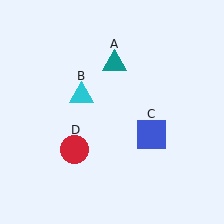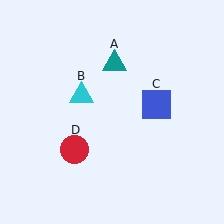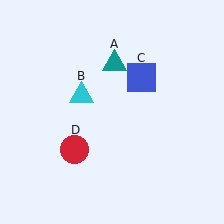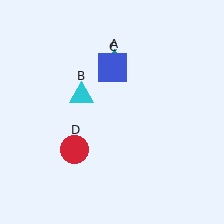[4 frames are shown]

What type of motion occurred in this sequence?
The blue square (object C) rotated counterclockwise around the center of the scene.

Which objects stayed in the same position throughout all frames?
Teal triangle (object A) and cyan triangle (object B) and red circle (object D) remained stationary.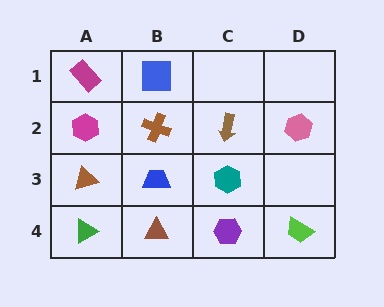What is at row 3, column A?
A brown triangle.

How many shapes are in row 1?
2 shapes.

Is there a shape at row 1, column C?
No, that cell is empty.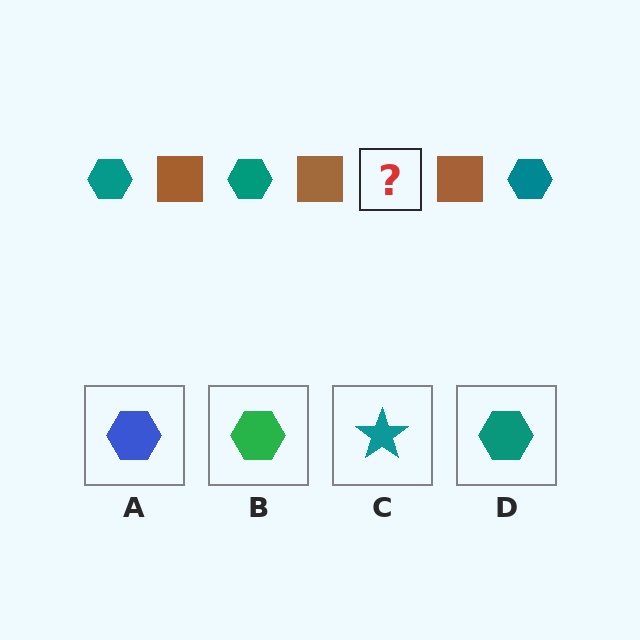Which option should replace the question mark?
Option D.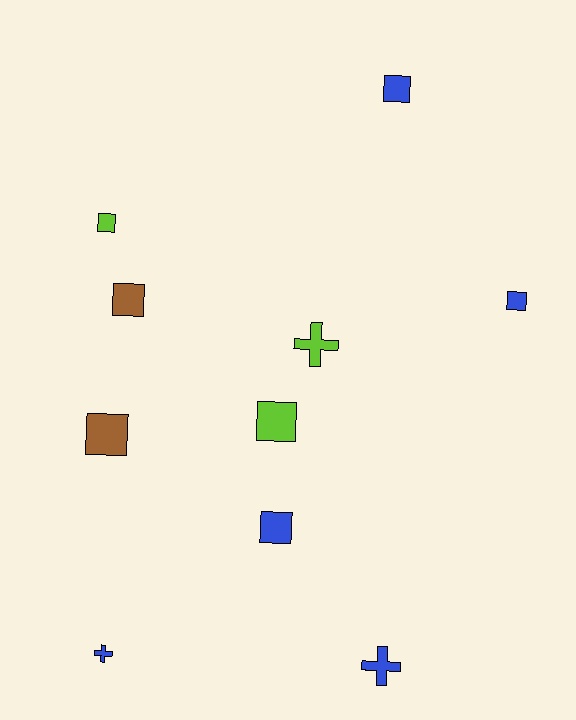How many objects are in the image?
There are 10 objects.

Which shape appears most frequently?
Square, with 7 objects.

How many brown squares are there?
There are 2 brown squares.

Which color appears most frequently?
Blue, with 5 objects.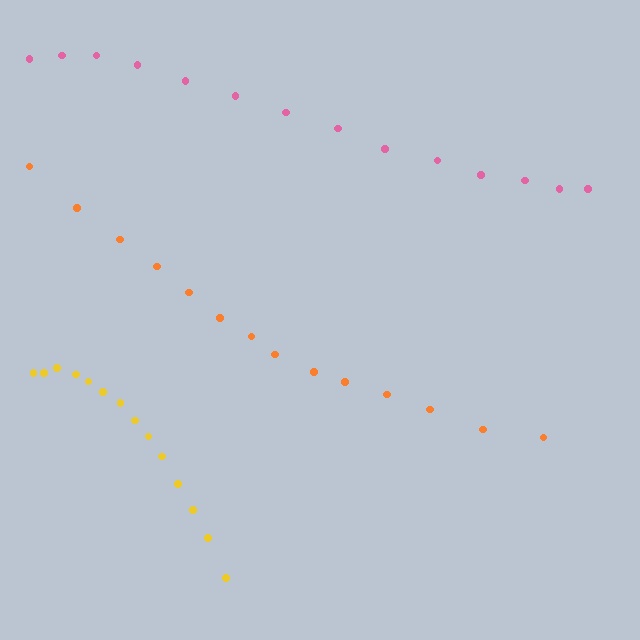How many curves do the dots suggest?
There are 3 distinct paths.